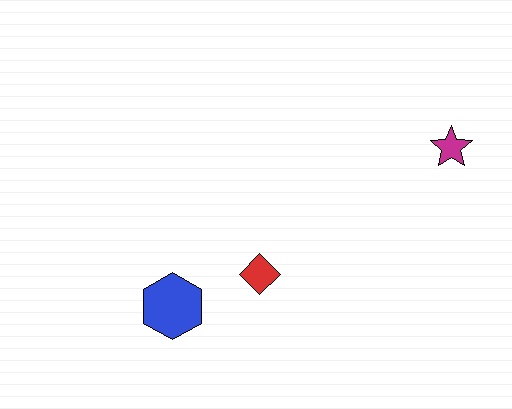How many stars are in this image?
There is 1 star.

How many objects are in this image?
There are 3 objects.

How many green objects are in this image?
There are no green objects.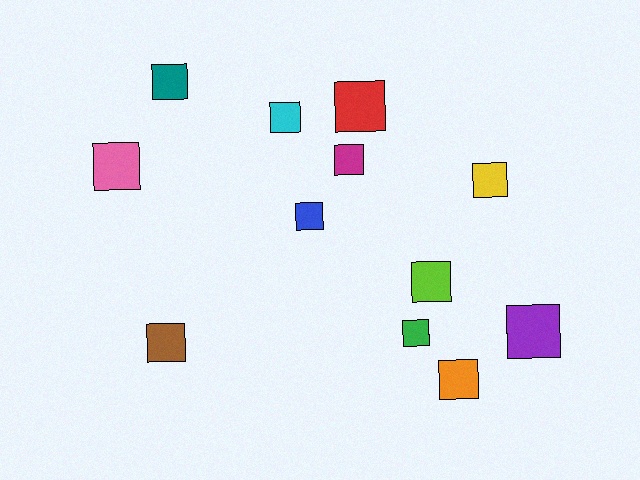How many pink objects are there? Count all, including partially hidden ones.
There is 1 pink object.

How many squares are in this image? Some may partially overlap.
There are 12 squares.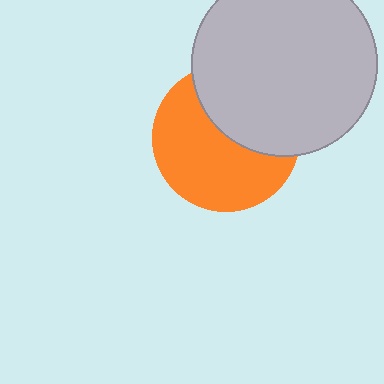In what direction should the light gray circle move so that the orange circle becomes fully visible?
The light gray circle should move up. That is the shortest direction to clear the overlap and leave the orange circle fully visible.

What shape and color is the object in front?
The object in front is a light gray circle.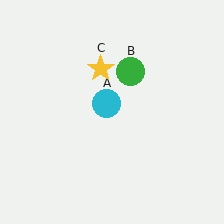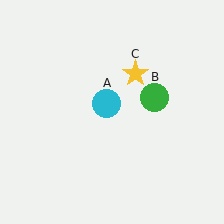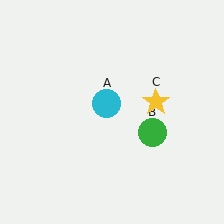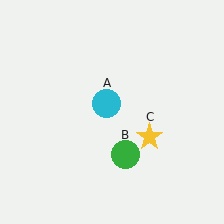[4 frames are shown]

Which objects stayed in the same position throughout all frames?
Cyan circle (object A) remained stationary.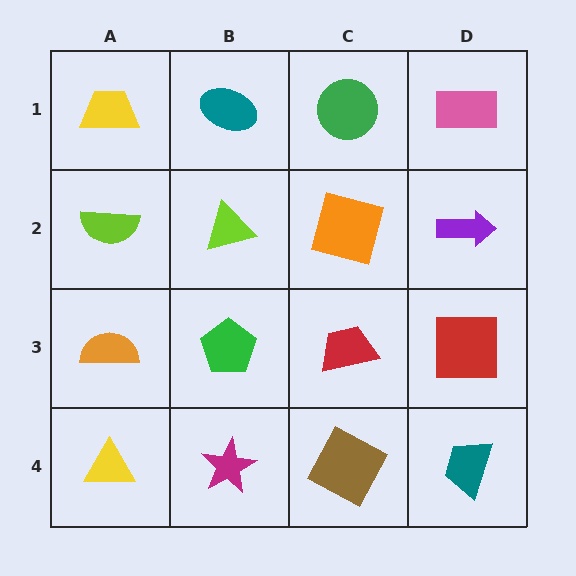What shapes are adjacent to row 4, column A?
An orange semicircle (row 3, column A), a magenta star (row 4, column B).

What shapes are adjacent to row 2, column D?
A pink rectangle (row 1, column D), a red square (row 3, column D), an orange square (row 2, column C).